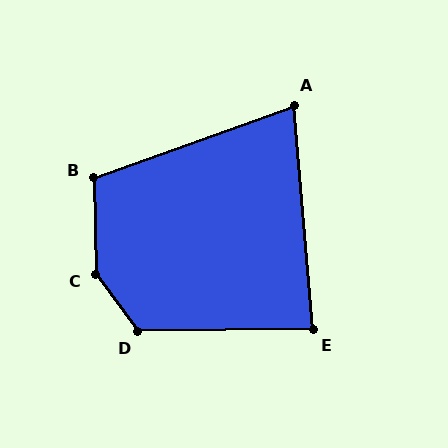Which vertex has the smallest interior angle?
A, at approximately 75 degrees.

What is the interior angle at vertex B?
Approximately 109 degrees (obtuse).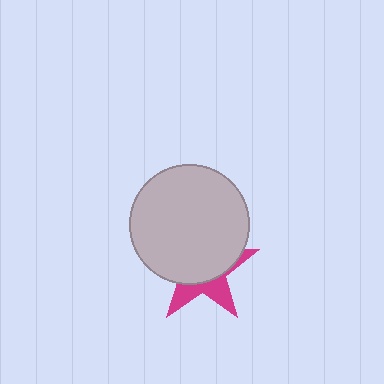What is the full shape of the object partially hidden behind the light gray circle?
The partially hidden object is a magenta star.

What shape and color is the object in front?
The object in front is a light gray circle.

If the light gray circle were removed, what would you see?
You would see the complete magenta star.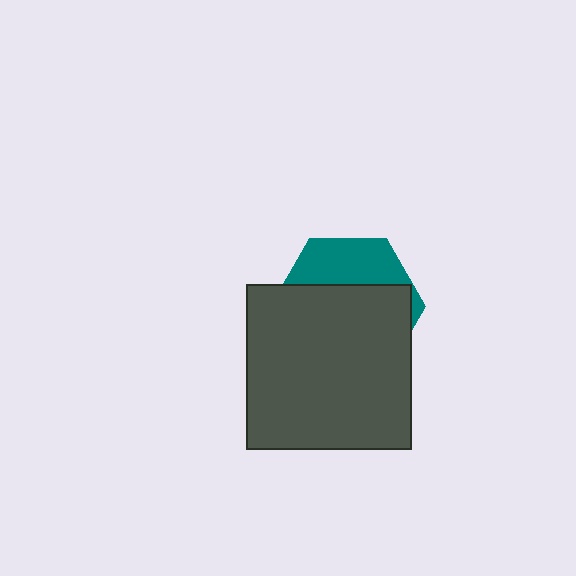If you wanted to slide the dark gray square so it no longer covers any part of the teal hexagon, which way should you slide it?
Slide it down — that is the most direct way to separate the two shapes.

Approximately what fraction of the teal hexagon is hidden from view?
Roughly 68% of the teal hexagon is hidden behind the dark gray square.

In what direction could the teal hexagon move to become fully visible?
The teal hexagon could move up. That would shift it out from behind the dark gray square entirely.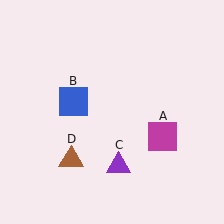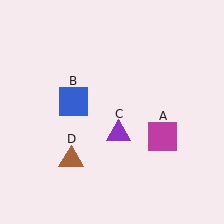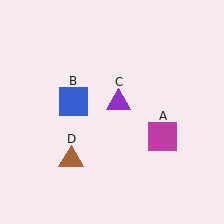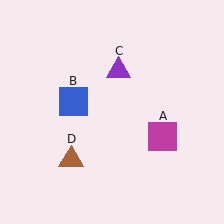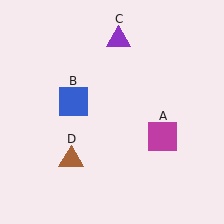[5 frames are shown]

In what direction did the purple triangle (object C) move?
The purple triangle (object C) moved up.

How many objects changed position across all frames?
1 object changed position: purple triangle (object C).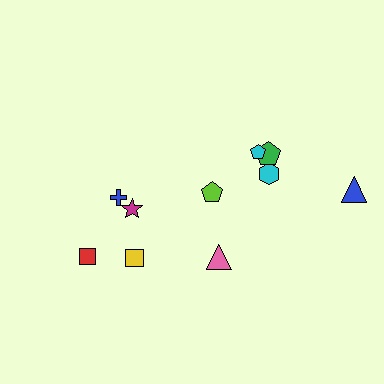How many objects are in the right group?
There are 6 objects.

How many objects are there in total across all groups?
There are 10 objects.